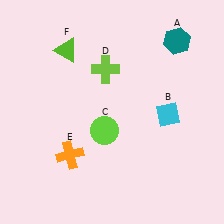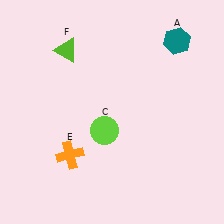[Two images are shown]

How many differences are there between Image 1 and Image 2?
There are 2 differences between the two images.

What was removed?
The lime cross (D), the cyan diamond (B) were removed in Image 2.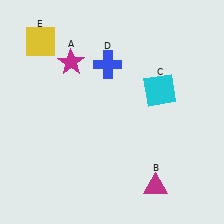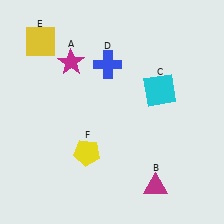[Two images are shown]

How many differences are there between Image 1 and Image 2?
There is 1 difference between the two images.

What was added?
A yellow pentagon (F) was added in Image 2.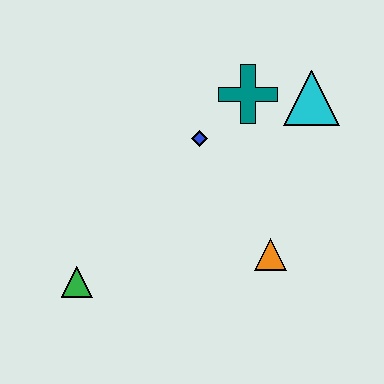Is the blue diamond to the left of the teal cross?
Yes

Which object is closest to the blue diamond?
The teal cross is closest to the blue diamond.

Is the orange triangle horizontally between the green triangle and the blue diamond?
No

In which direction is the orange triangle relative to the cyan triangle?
The orange triangle is below the cyan triangle.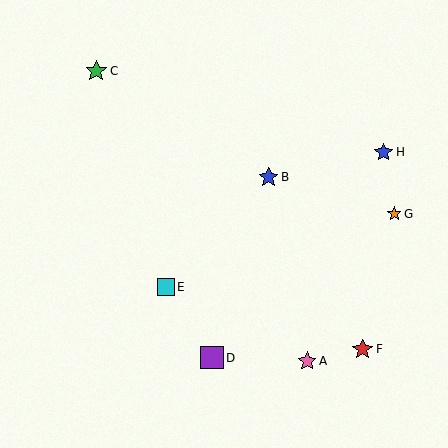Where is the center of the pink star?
The center of the pink star is at (307, 361).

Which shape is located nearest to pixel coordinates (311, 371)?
The pink star (labeled A) at (307, 361) is nearest to that location.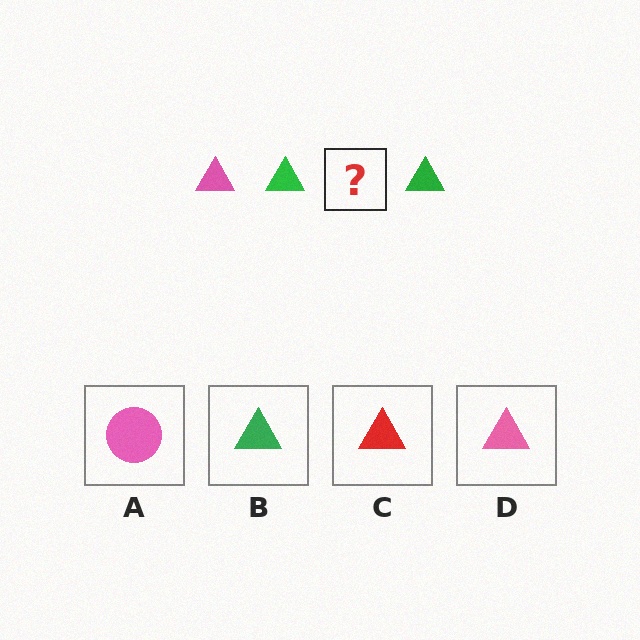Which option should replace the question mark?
Option D.